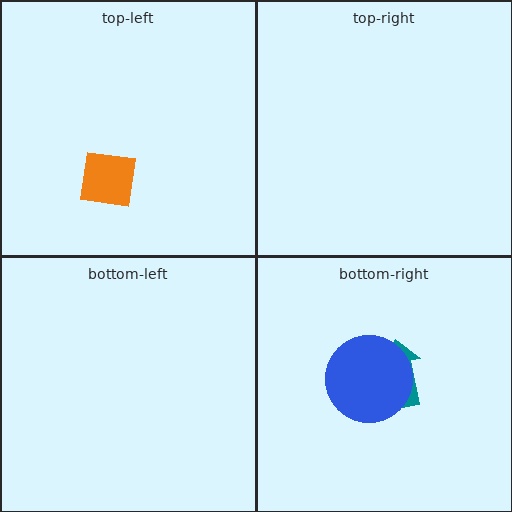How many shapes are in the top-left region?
1.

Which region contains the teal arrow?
The bottom-right region.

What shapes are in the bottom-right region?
The teal arrow, the blue circle.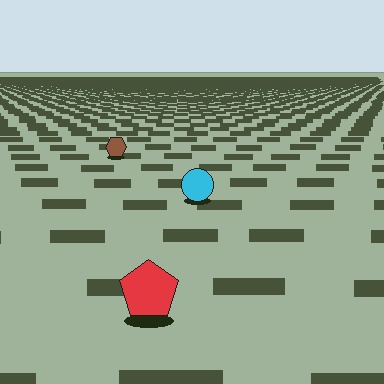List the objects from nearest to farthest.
From nearest to farthest: the red pentagon, the cyan circle, the brown hexagon.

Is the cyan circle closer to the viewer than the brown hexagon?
Yes. The cyan circle is closer — you can tell from the texture gradient: the ground texture is coarser near it.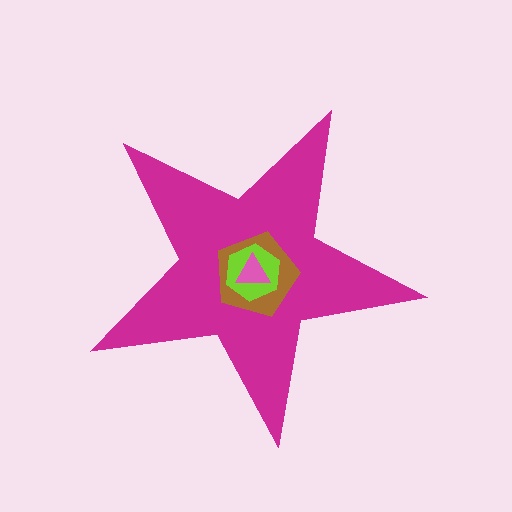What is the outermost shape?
The magenta star.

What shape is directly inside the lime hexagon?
The pink triangle.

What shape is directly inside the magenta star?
The brown pentagon.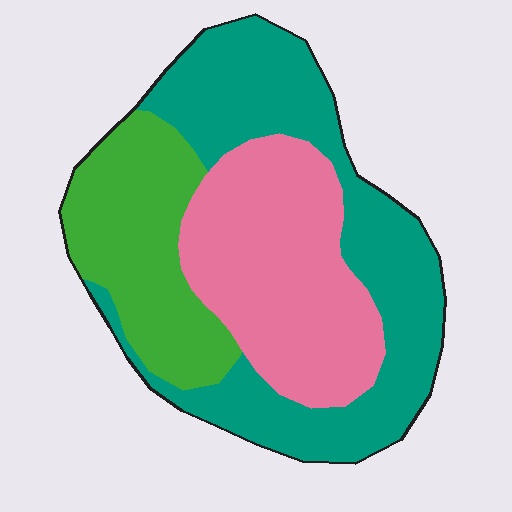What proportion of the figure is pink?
Pink covers around 35% of the figure.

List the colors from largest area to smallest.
From largest to smallest: teal, pink, green.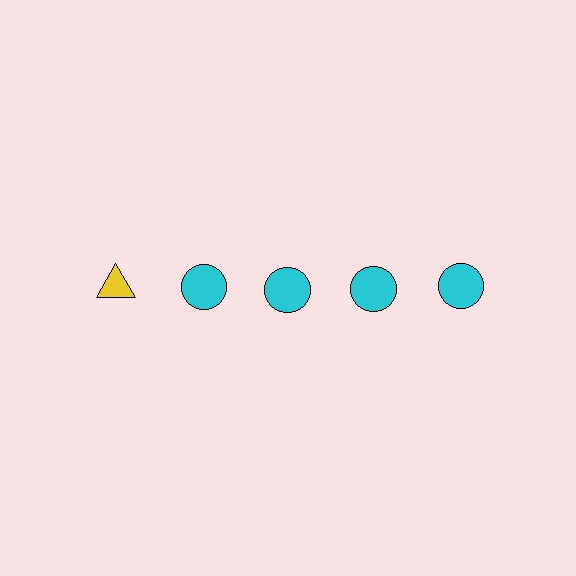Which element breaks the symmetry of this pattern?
The yellow triangle in the top row, leftmost column breaks the symmetry. All other shapes are cyan circles.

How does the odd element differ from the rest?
It differs in both color (yellow instead of cyan) and shape (triangle instead of circle).